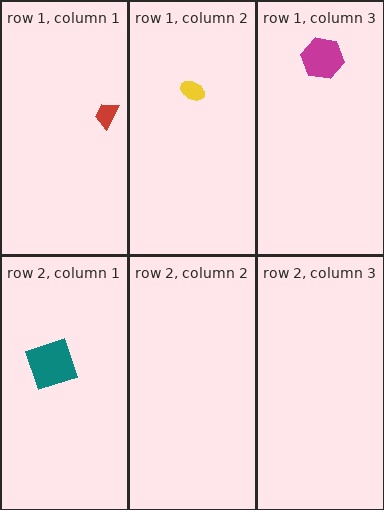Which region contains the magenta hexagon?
The row 1, column 3 region.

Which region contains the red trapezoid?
The row 1, column 1 region.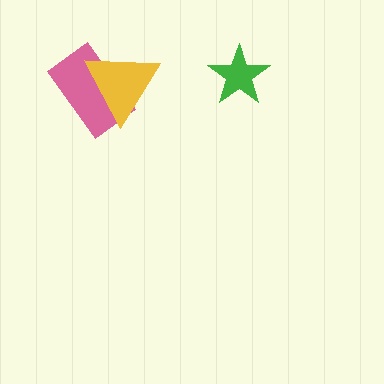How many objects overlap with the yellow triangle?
1 object overlaps with the yellow triangle.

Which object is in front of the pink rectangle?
The yellow triangle is in front of the pink rectangle.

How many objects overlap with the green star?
0 objects overlap with the green star.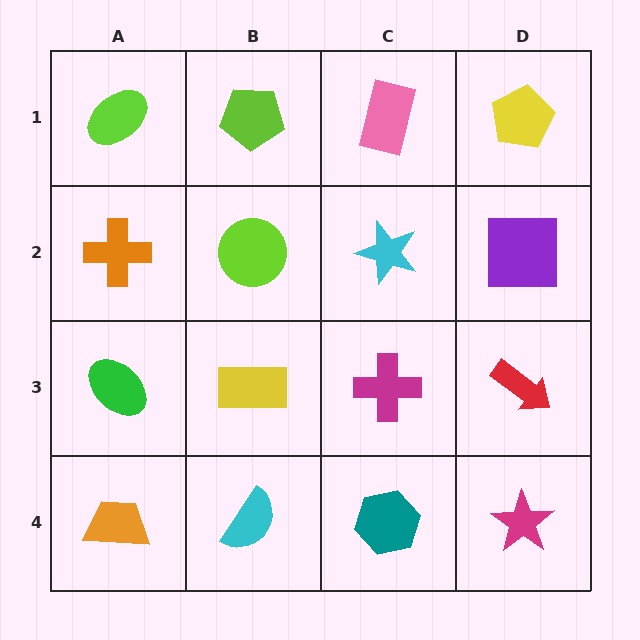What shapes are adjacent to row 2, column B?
A lime pentagon (row 1, column B), a yellow rectangle (row 3, column B), an orange cross (row 2, column A), a cyan star (row 2, column C).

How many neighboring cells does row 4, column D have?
2.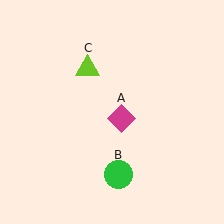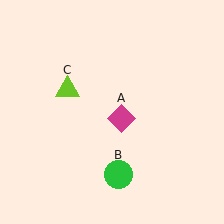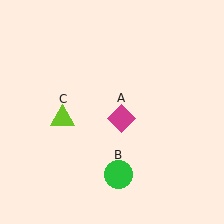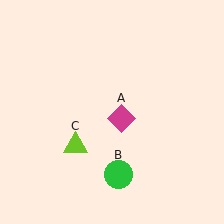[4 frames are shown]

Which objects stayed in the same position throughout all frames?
Magenta diamond (object A) and green circle (object B) remained stationary.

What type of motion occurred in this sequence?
The lime triangle (object C) rotated counterclockwise around the center of the scene.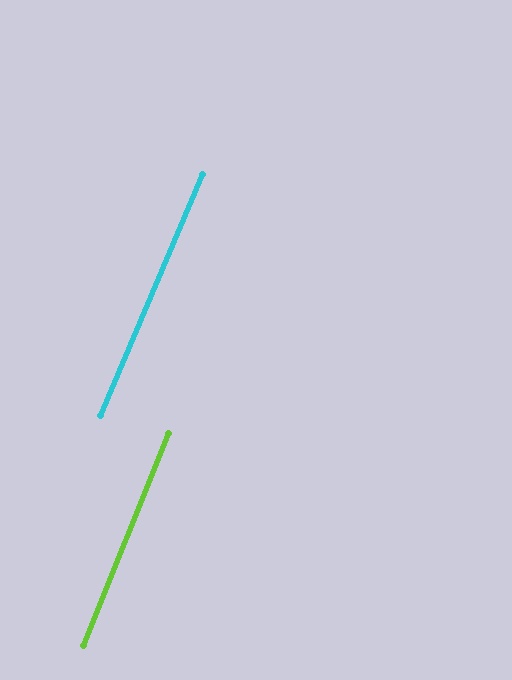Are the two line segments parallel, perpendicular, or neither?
Parallel — their directions differ by only 1.3°.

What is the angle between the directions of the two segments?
Approximately 1 degree.